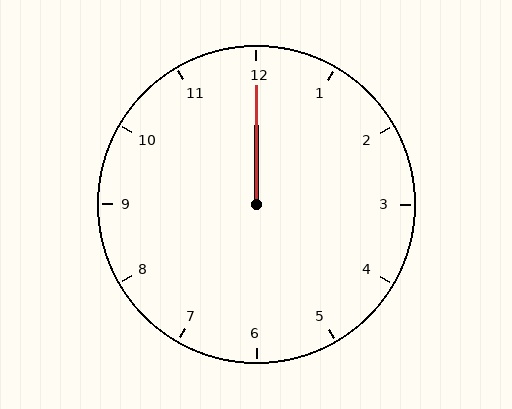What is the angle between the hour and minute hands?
Approximately 0 degrees.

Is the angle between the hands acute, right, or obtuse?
It is acute.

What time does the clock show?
12:00.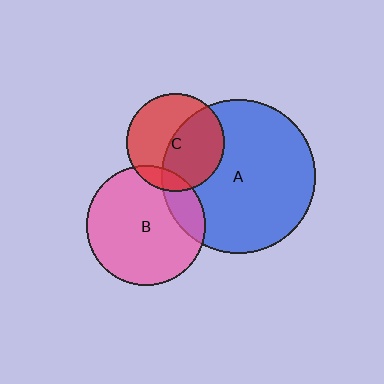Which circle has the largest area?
Circle A (blue).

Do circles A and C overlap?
Yes.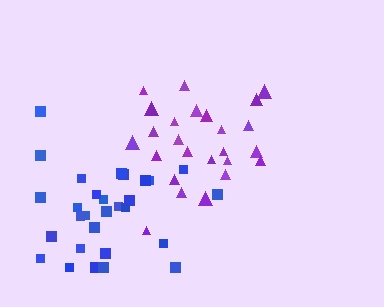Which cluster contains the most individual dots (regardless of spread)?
Blue (29).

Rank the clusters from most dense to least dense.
purple, blue.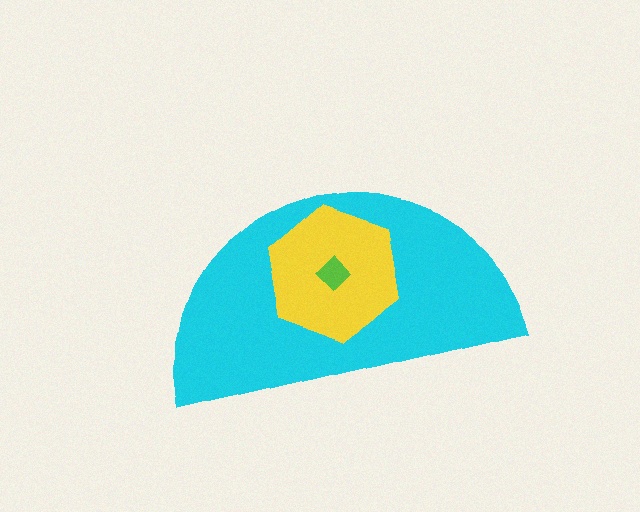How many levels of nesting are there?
3.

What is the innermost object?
The lime diamond.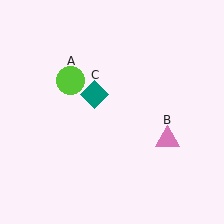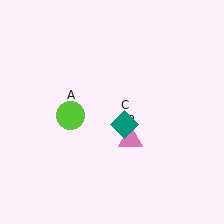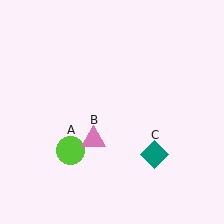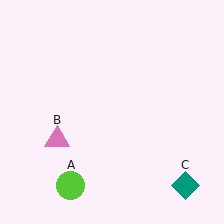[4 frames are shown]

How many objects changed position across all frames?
3 objects changed position: lime circle (object A), pink triangle (object B), teal diamond (object C).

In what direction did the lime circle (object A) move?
The lime circle (object A) moved down.